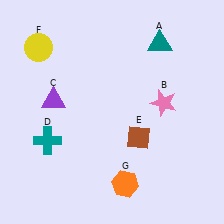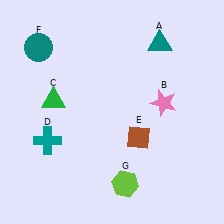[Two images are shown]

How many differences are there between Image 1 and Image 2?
There are 3 differences between the two images.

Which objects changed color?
C changed from purple to green. F changed from yellow to teal. G changed from orange to lime.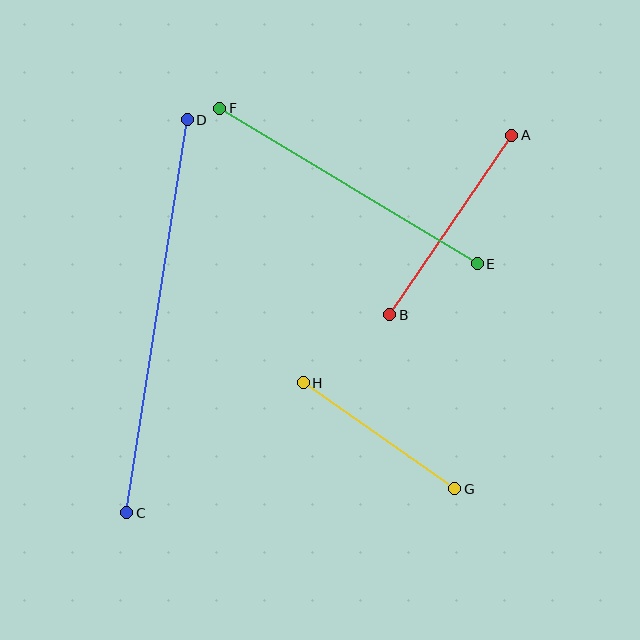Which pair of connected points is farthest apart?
Points C and D are farthest apart.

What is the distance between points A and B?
The distance is approximately 217 pixels.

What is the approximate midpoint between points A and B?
The midpoint is at approximately (451, 225) pixels.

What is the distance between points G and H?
The distance is approximately 185 pixels.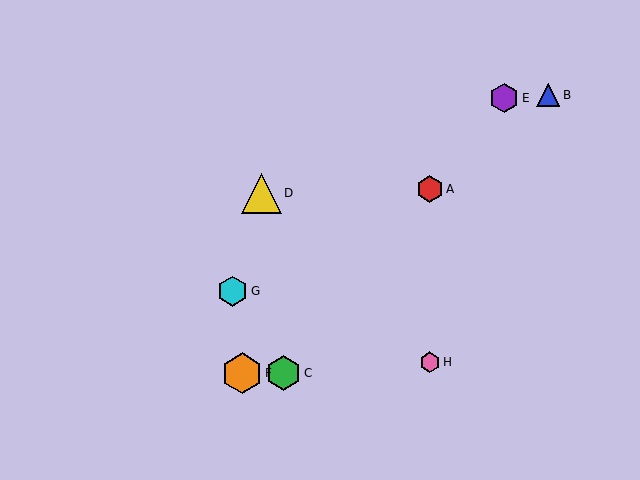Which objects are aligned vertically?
Objects A, H are aligned vertically.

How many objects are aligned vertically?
2 objects (A, H) are aligned vertically.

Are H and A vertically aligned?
Yes, both are at x≈430.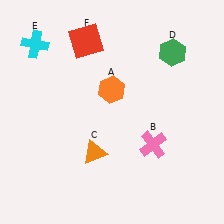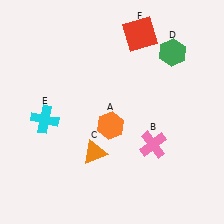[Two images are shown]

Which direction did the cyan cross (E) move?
The cyan cross (E) moved down.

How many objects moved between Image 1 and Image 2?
3 objects moved between the two images.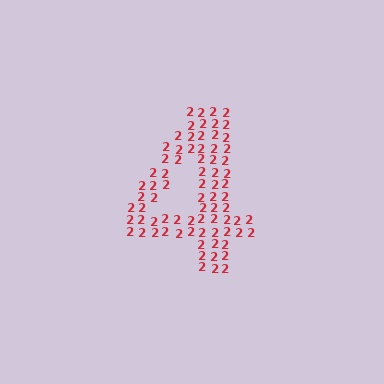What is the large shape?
The large shape is the digit 4.